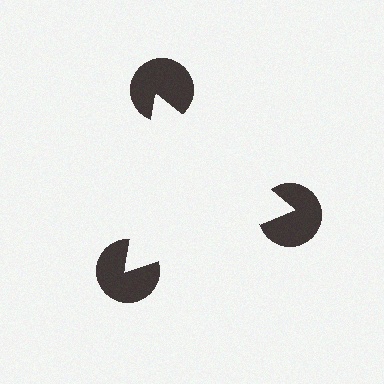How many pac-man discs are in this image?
There are 3 — one at each vertex of the illusory triangle.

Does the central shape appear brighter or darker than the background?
It typically appears slightly brighter than the background, even though no actual brightness change is drawn.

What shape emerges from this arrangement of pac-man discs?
An illusory triangle — its edges are inferred from the aligned wedge cuts in the pac-man discs, not physically drawn.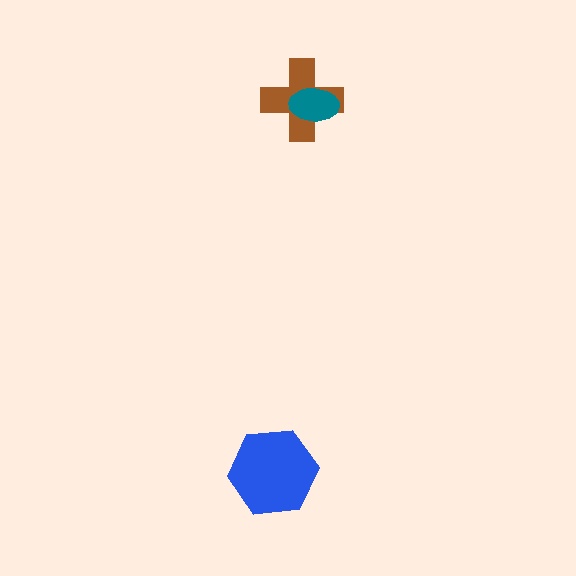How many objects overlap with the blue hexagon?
0 objects overlap with the blue hexagon.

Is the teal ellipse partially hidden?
No, no other shape covers it.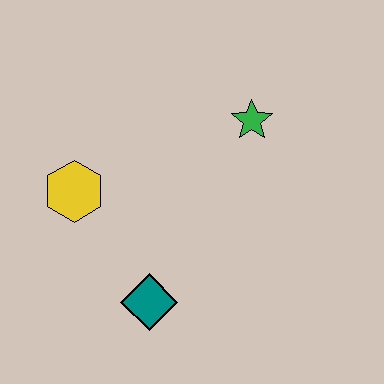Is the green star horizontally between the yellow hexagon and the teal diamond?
No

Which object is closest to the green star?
The yellow hexagon is closest to the green star.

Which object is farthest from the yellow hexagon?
The green star is farthest from the yellow hexagon.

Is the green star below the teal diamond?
No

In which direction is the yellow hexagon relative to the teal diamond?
The yellow hexagon is above the teal diamond.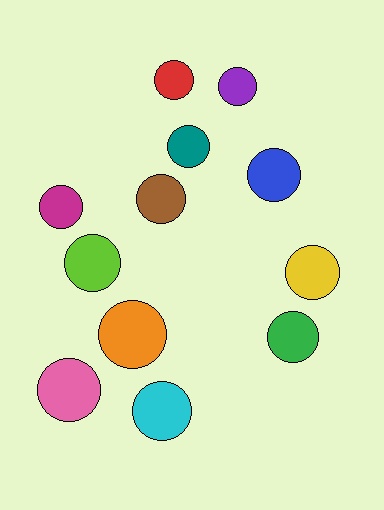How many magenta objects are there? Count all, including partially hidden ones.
There is 1 magenta object.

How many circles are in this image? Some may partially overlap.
There are 12 circles.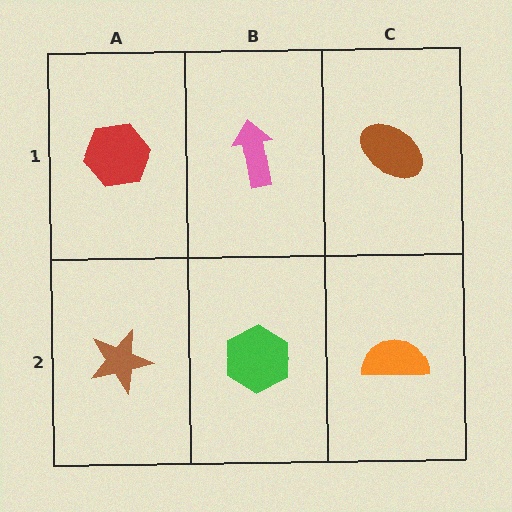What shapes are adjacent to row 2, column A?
A red hexagon (row 1, column A), a green hexagon (row 2, column B).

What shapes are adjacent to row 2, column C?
A brown ellipse (row 1, column C), a green hexagon (row 2, column B).